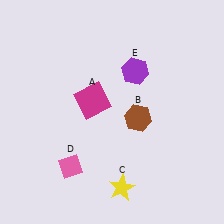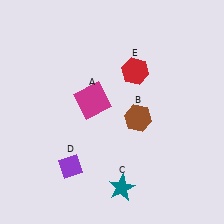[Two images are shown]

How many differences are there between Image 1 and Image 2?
There are 3 differences between the two images.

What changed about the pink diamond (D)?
In Image 1, D is pink. In Image 2, it changed to purple.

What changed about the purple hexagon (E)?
In Image 1, E is purple. In Image 2, it changed to red.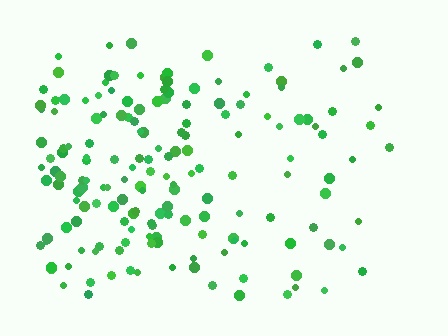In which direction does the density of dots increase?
From right to left, with the left side densest.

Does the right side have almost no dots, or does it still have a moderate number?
Still a moderate number, just noticeably fewer than the left.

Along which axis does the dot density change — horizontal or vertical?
Horizontal.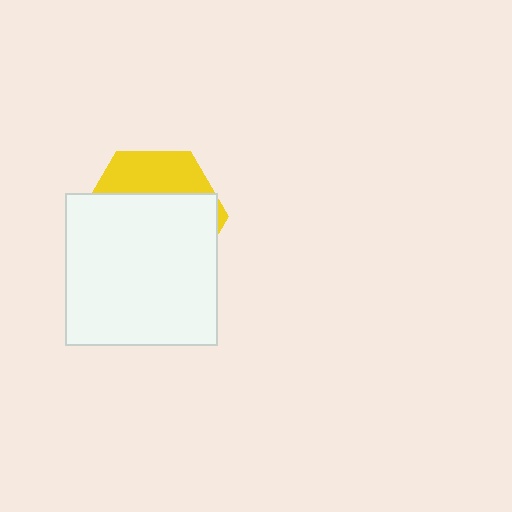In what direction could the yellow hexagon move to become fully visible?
The yellow hexagon could move up. That would shift it out from behind the white square entirely.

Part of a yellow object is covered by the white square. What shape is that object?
It is a hexagon.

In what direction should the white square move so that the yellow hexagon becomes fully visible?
The white square should move down. That is the shortest direction to clear the overlap and leave the yellow hexagon fully visible.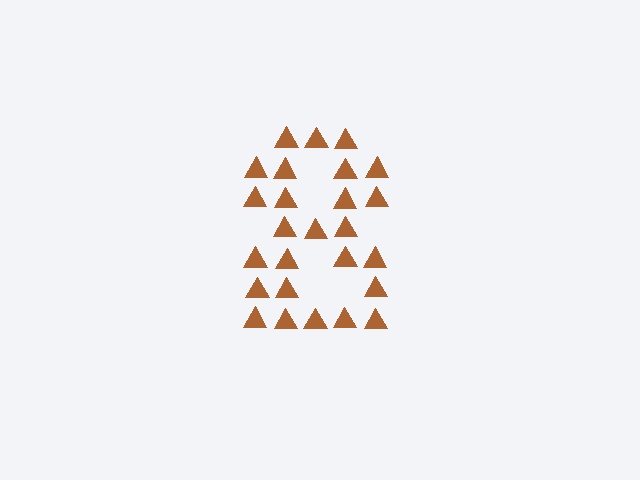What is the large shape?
The large shape is the digit 8.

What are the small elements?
The small elements are triangles.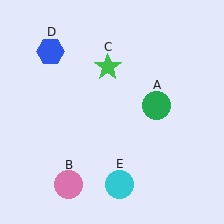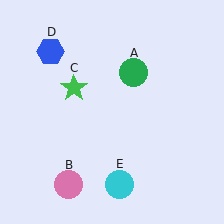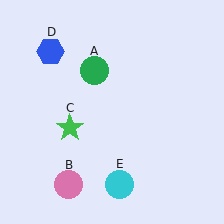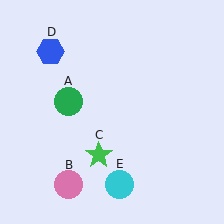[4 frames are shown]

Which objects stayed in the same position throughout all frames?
Pink circle (object B) and blue hexagon (object D) and cyan circle (object E) remained stationary.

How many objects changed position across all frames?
2 objects changed position: green circle (object A), green star (object C).